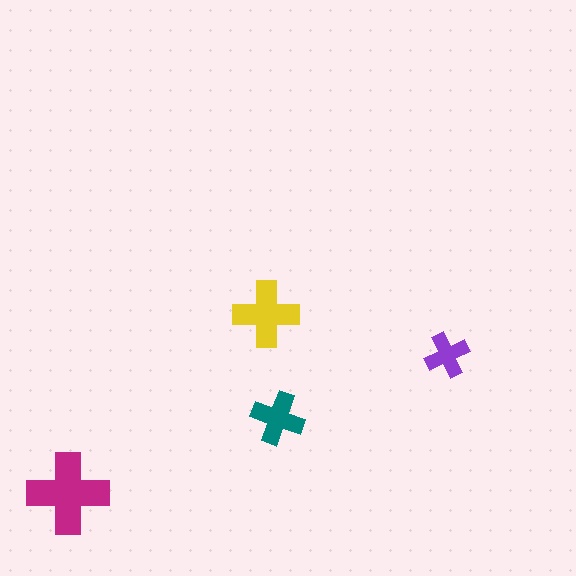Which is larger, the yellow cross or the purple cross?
The yellow one.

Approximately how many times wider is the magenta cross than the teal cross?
About 1.5 times wider.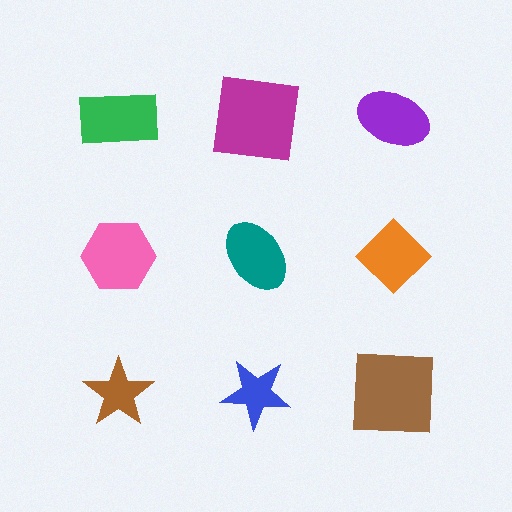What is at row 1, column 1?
A green rectangle.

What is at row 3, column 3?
A brown square.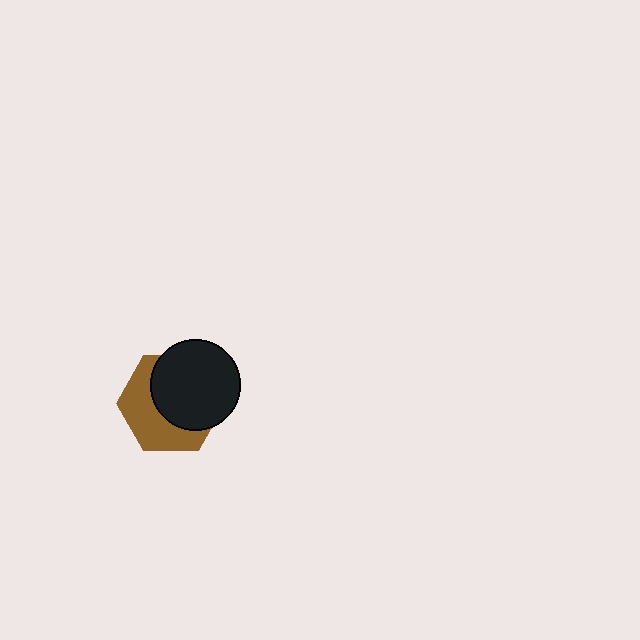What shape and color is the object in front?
The object in front is a black circle.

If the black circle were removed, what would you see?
You would see the complete brown hexagon.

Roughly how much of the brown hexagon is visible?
About half of it is visible (roughly 46%).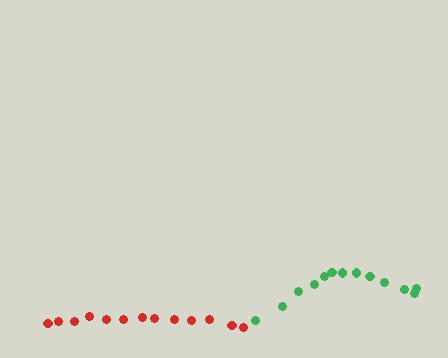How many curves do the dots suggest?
There are 2 distinct paths.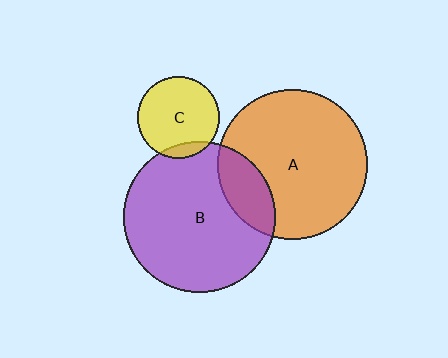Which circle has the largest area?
Circle B (purple).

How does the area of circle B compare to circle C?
Approximately 3.4 times.